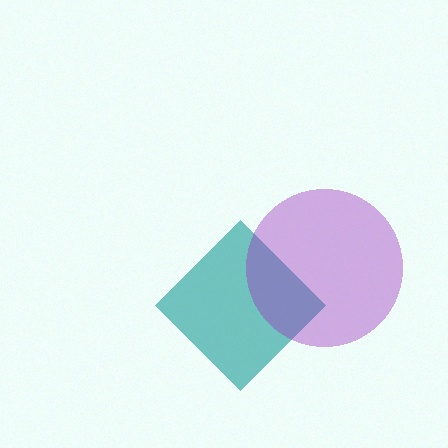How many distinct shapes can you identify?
There are 2 distinct shapes: a teal diamond, a purple circle.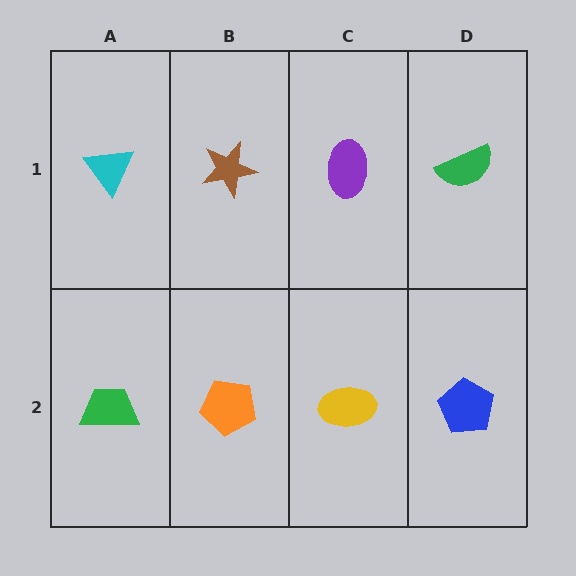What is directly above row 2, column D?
A green semicircle.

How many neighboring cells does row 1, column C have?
3.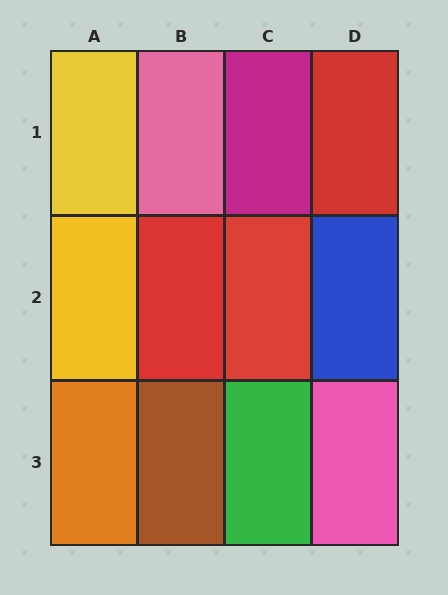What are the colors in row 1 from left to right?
Yellow, pink, magenta, red.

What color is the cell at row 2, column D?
Blue.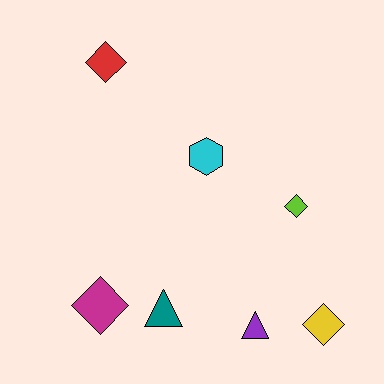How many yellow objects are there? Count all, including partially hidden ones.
There is 1 yellow object.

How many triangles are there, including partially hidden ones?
There are 2 triangles.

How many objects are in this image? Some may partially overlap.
There are 7 objects.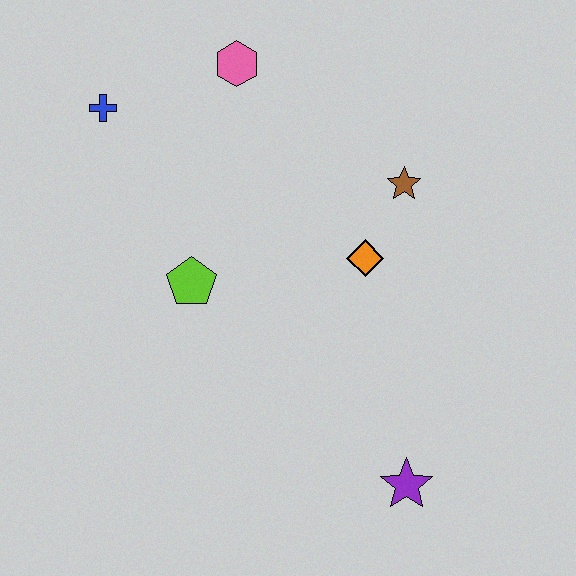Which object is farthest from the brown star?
The blue cross is farthest from the brown star.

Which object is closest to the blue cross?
The pink hexagon is closest to the blue cross.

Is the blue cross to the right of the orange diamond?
No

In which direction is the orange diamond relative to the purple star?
The orange diamond is above the purple star.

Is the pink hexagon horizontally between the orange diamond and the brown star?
No